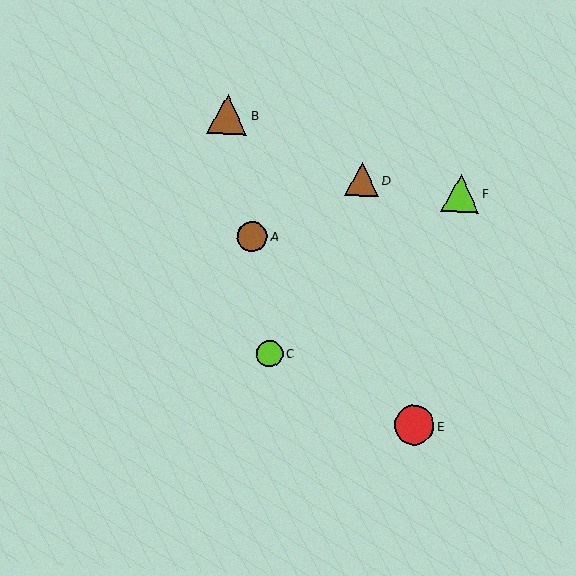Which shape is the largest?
The red circle (labeled E) is the largest.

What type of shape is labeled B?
Shape B is a brown triangle.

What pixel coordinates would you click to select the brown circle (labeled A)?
Click at (252, 236) to select the brown circle A.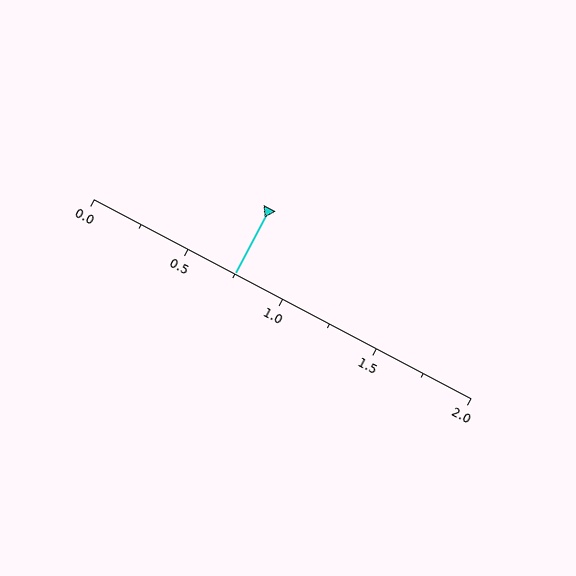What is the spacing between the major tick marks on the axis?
The major ticks are spaced 0.5 apart.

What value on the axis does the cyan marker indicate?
The marker indicates approximately 0.75.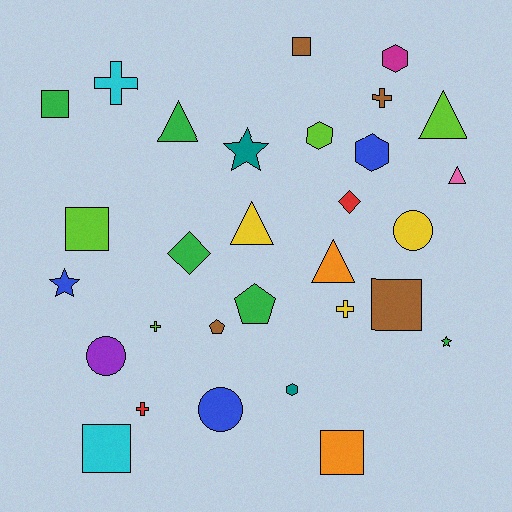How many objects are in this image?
There are 30 objects.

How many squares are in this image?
There are 6 squares.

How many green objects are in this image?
There are 5 green objects.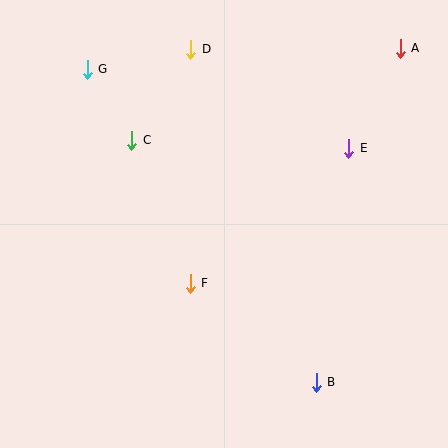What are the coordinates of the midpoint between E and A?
The midpoint between E and A is at (375, 98).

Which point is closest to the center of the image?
Point F at (190, 283) is closest to the center.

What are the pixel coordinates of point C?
Point C is at (132, 140).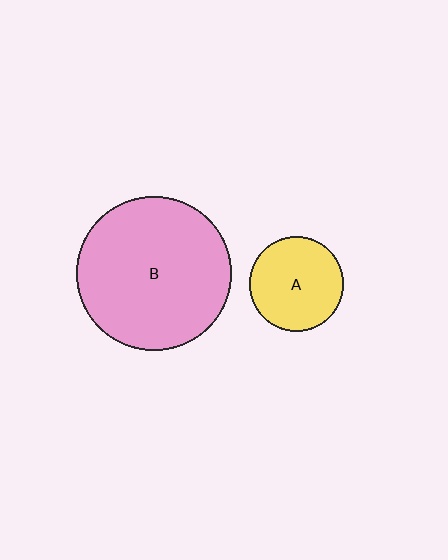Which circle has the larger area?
Circle B (pink).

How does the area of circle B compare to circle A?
Approximately 2.7 times.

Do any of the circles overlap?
No, none of the circles overlap.